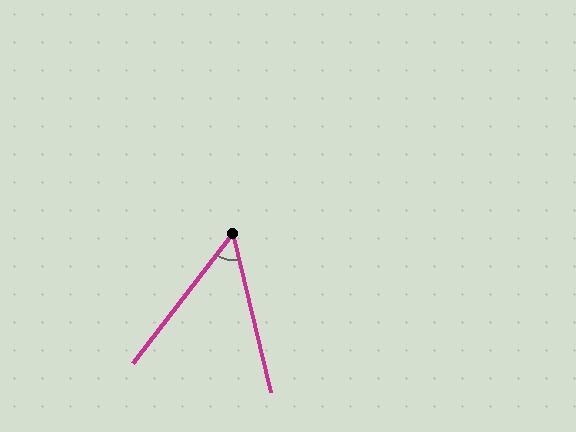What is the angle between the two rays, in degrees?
Approximately 51 degrees.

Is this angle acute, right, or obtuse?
It is acute.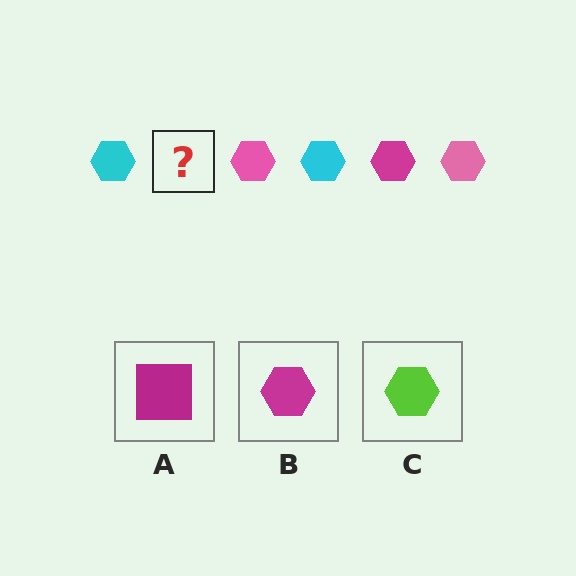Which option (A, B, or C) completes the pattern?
B.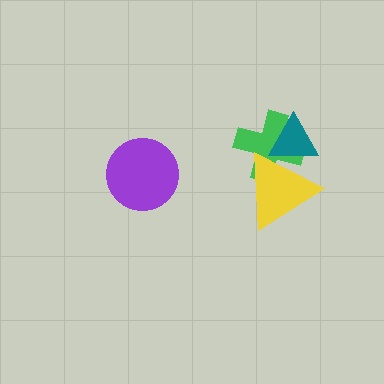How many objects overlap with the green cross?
2 objects overlap with the green cross.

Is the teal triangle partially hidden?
Yes, it is partially covered by another shape.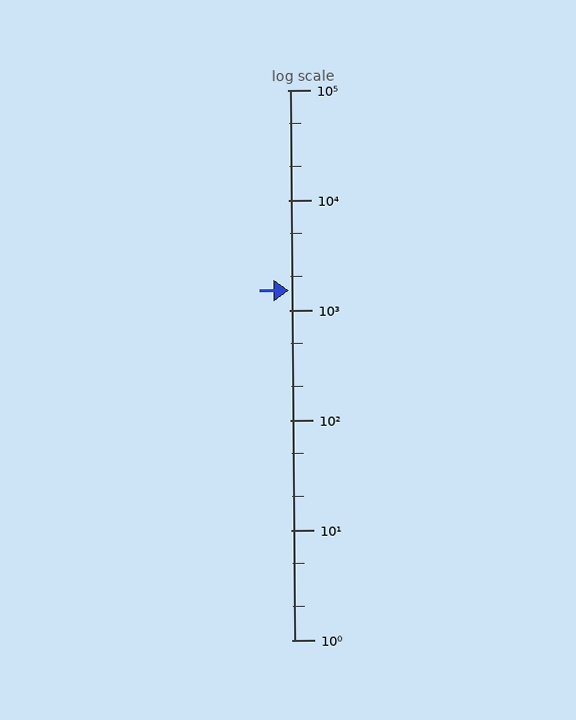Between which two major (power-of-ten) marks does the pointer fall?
The pointer is between 1000 and 10000.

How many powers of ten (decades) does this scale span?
The scale spans 5 decades, from 1 to 100000.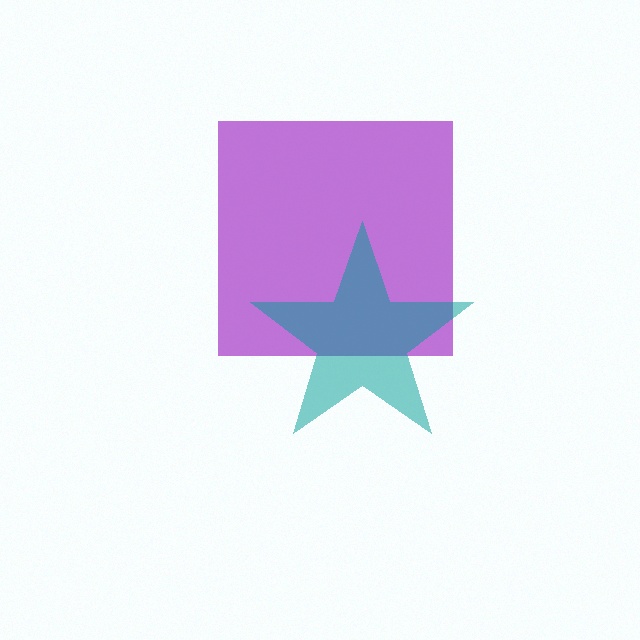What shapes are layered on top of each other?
The layered shapes are: a purple square, a teal star.